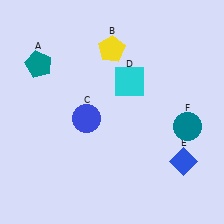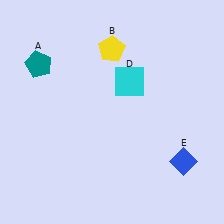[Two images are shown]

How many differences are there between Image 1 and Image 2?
There are 2 differences between the two images.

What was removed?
The blue circle (C), the teal circle (F) were removed in Image 2.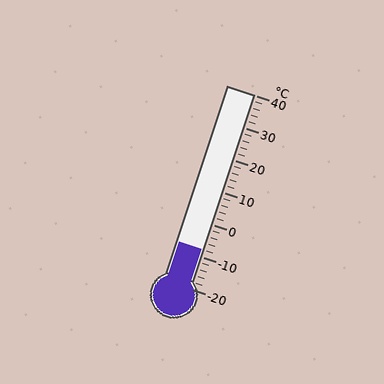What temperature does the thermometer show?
The thermometer shows approximately -8°C.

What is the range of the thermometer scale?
The thermometer scale ranges from -20°C to 40°C.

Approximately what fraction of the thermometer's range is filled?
The thermometer is filled to approximately 20% of its range.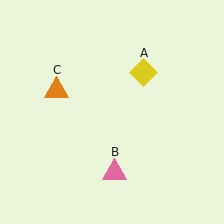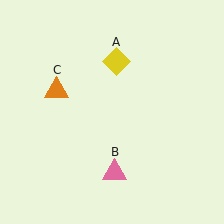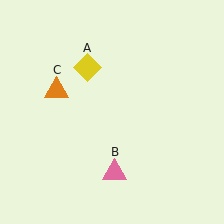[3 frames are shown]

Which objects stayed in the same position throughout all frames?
Pink triangle (object B) and orange triangle (object C) remained stationary.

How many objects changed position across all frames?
1 object changed position: yellow diamond (object A).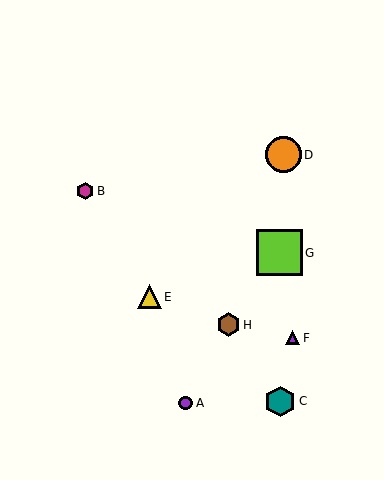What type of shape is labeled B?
Shape B is a magenta hexagon.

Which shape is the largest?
The lime square (labeled G) is the largest.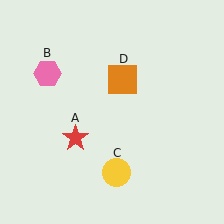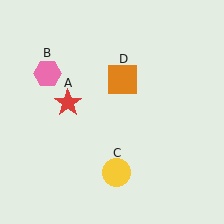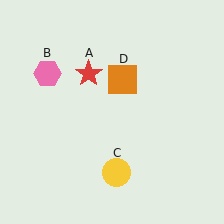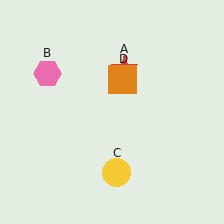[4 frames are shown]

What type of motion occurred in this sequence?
The red star (object A) rotated clockwise around the center of the scene.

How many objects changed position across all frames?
1 object changed position: red star (object A).